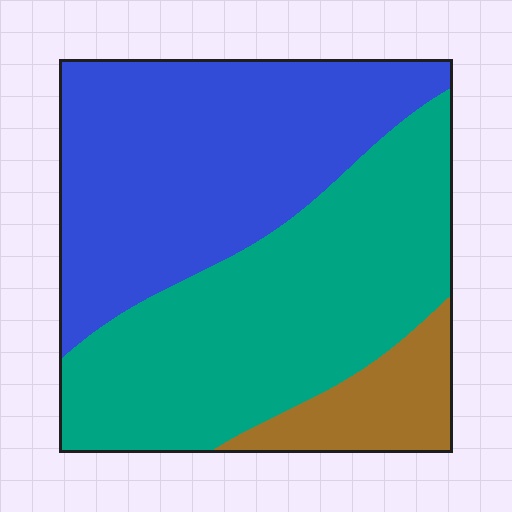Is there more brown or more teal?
Teal.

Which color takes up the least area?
Brown, at roughly 10%.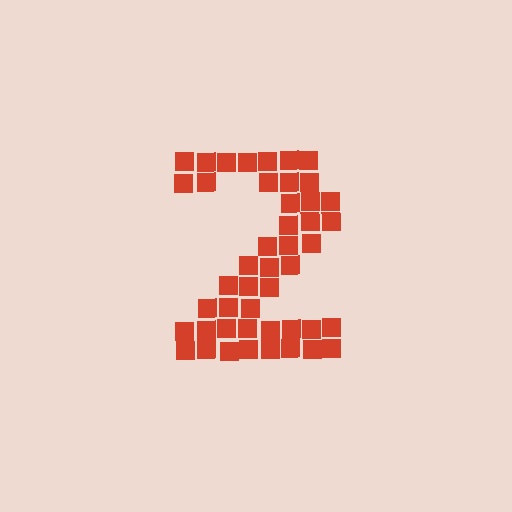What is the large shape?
The large shape is the digit 2.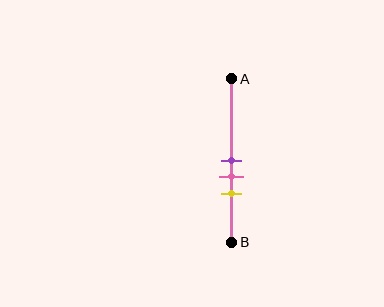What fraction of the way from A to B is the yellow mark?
The yellow mark is approximately 70% (0.7) of the way from A to B.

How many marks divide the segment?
There are 3 marks dividing the segment.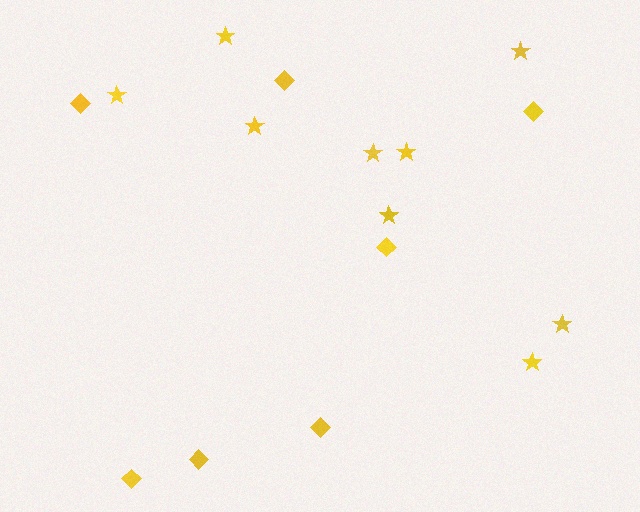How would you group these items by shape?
There are 2 groups: one group of stars (9) and one group of diamonds (7).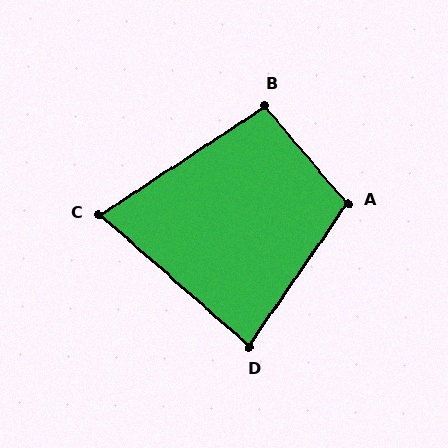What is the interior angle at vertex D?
Approximately 83 degrees (acute).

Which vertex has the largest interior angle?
A, at approximately 105 degrees.